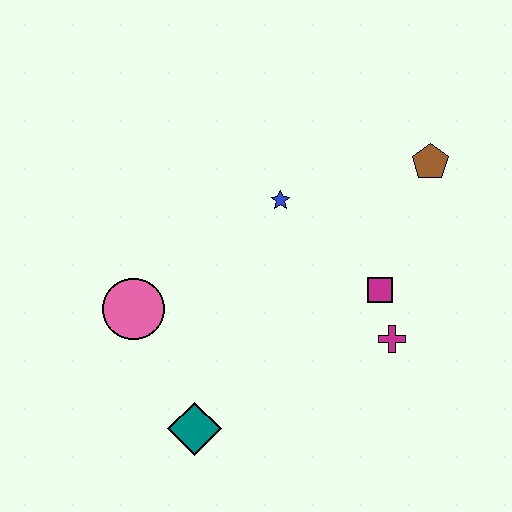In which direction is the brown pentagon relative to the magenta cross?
The brown pentagon is above the magenta cross.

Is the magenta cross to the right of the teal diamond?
Yes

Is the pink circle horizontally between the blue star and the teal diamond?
No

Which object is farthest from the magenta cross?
The pink circle is farthest from the magenta cross.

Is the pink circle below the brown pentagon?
Yes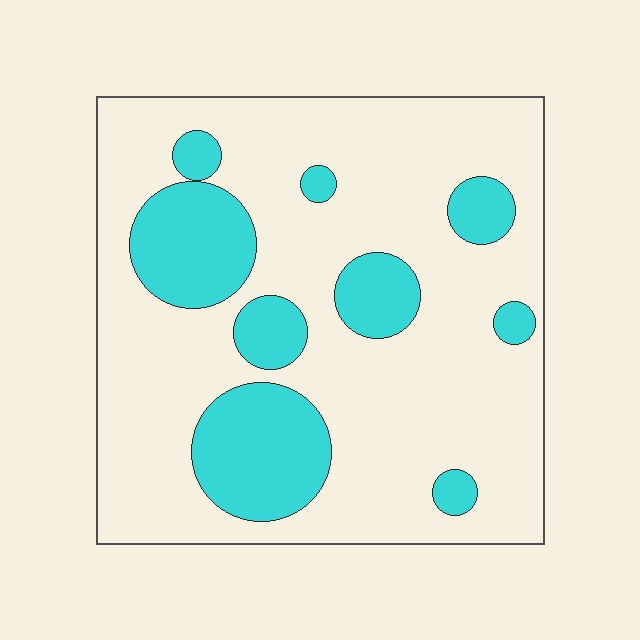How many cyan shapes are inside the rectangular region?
9.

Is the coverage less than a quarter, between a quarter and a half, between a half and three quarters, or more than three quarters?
Less than a quarter.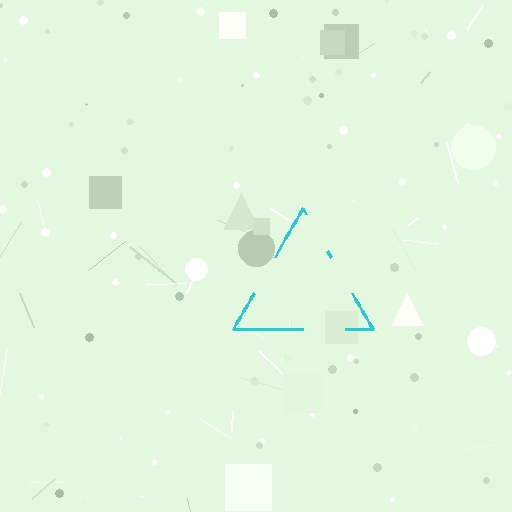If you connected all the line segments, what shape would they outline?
They would outline a triangle.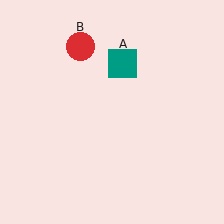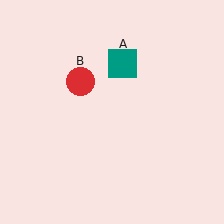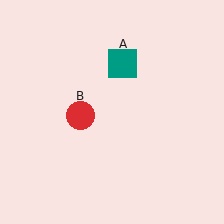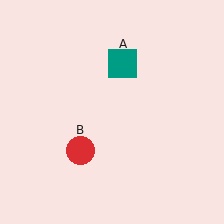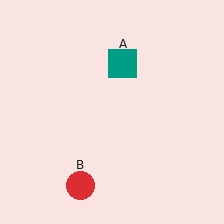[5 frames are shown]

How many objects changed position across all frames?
1 object changed position: red circle (object B).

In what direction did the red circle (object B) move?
The red circle (object B) moved down.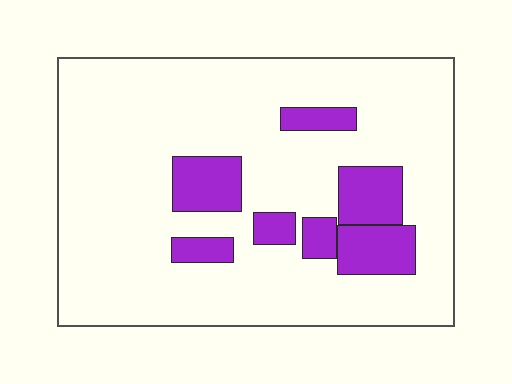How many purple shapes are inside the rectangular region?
7.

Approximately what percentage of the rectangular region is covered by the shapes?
Approximately 15%.